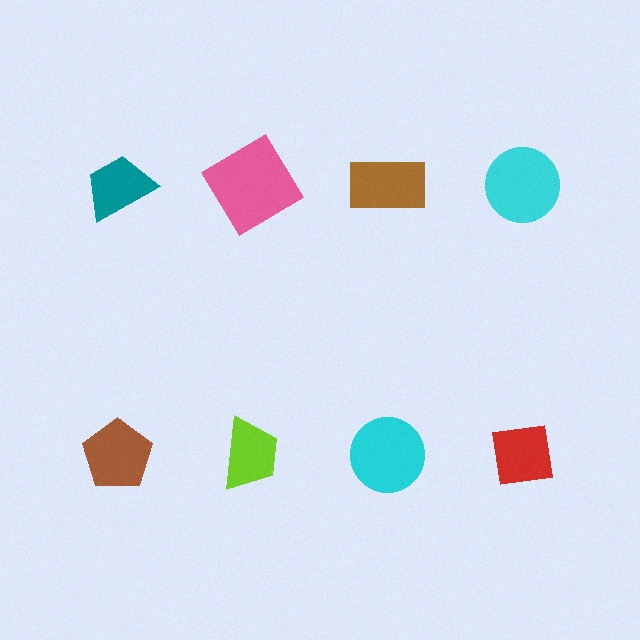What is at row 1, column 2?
A pink diamond.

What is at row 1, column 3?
A brown rectangle.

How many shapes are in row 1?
4 shapes.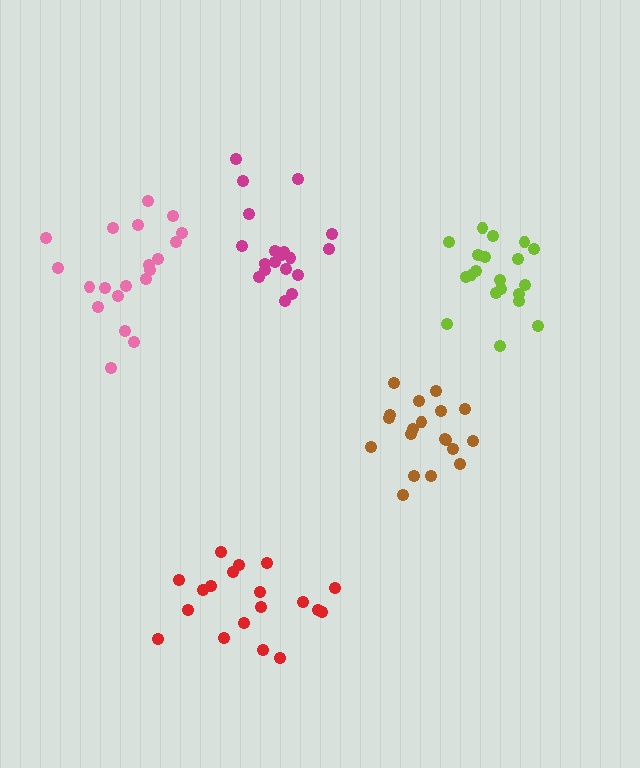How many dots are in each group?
Group 1: 20 dots, Group 2: 20 dots, Group 3: 19 dots, Group 4: 20 dots, Group 5: 20 dots (99 total).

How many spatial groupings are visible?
There are 5 spatial groupings.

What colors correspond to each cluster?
The clusters are colored: pink, brown, red, lime, magenta.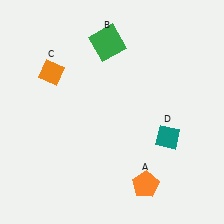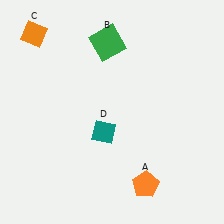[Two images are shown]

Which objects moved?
The objects that moved are: the orange diamond (C), the teal diamond (D).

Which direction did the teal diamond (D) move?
The teal diamond (D) moved left.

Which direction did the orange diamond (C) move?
The orange diamond (C) moved up.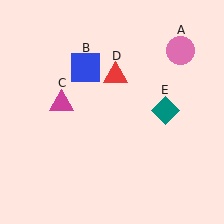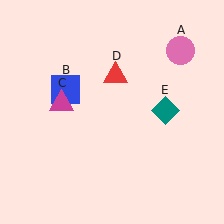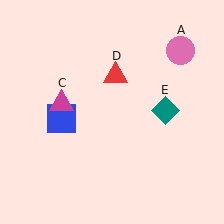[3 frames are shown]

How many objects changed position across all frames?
1 object changed position: blue square (object B).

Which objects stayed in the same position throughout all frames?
Pink circle (object A) and magenta triangle (object C) and red triangle (object D) and teal diamond (object E) remained stationary.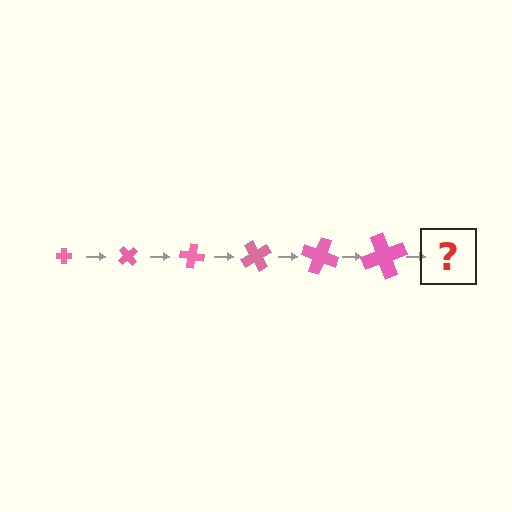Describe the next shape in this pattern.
It should be a cross, larger than the previous one and rotated 300 degrees from the start.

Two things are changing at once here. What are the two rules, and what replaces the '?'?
The two rules are that the cross grows larger each step and it rotates 50 degrees each step. The '?' should be a cross, larger than the previous one and rotated 300 degrees from the start.